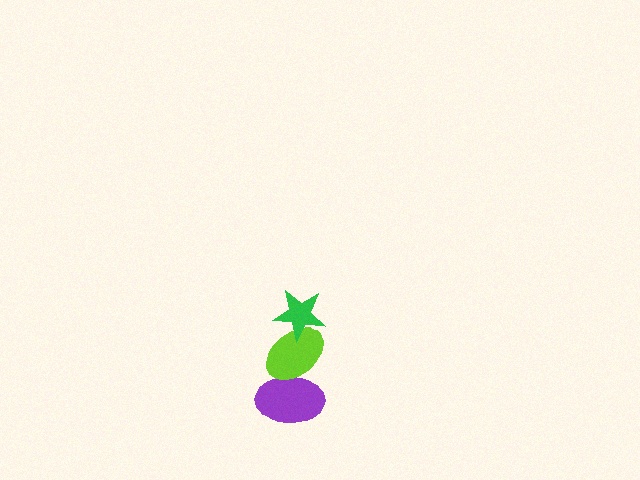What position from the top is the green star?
The green star is 1st from the top.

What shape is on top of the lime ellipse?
The green star is on top of the lime ellipse.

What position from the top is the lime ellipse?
The lime ellipse is 2nd from the top.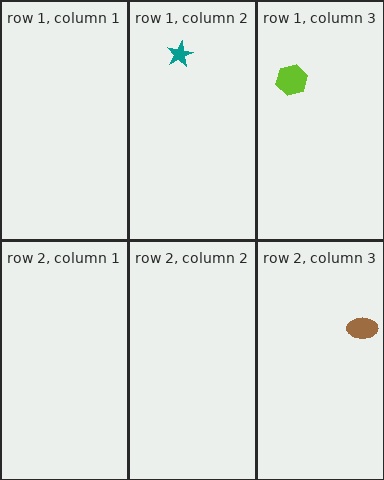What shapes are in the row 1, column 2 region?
The teal star.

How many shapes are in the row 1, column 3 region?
1.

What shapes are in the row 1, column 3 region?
The lime hexagon.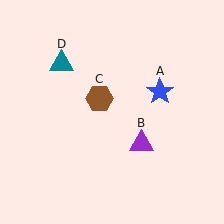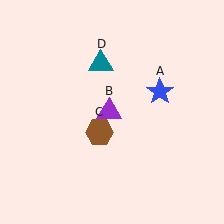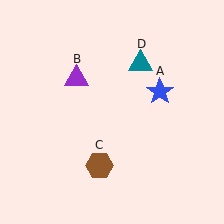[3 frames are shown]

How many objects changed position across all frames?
3 objects changed position: purple triangle (object B), brown hexagon (object C), teal triangle (object D).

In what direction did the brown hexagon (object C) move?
The brown hexagon (object C) moved down.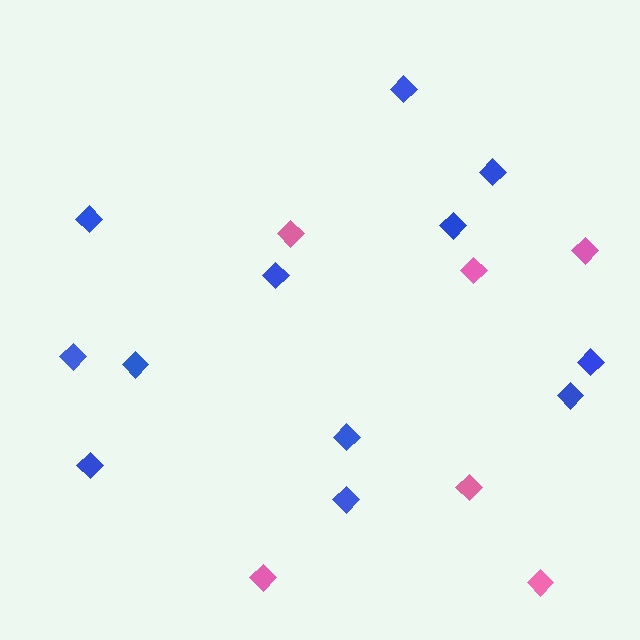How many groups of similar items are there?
There are 2 groups: one group of pink diamonds (6) and one group of blue diamonds (12).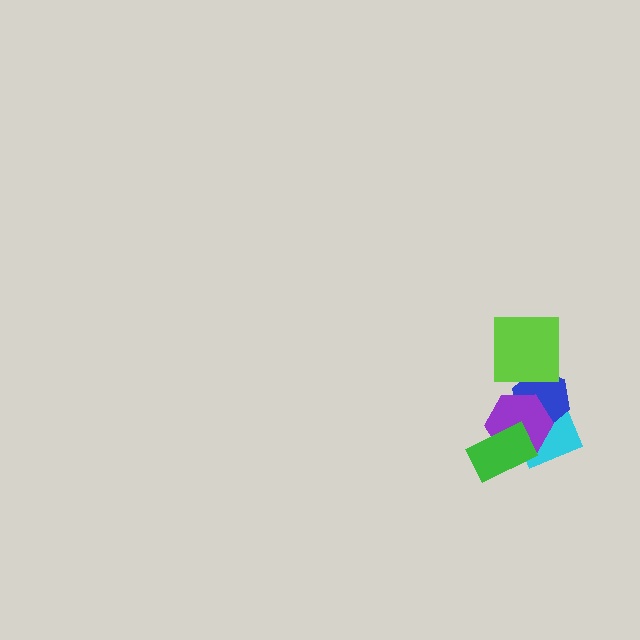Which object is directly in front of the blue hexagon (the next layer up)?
The purple hexagon is directly in front of the blue hexagon.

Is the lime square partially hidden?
No, no other shape covers it.